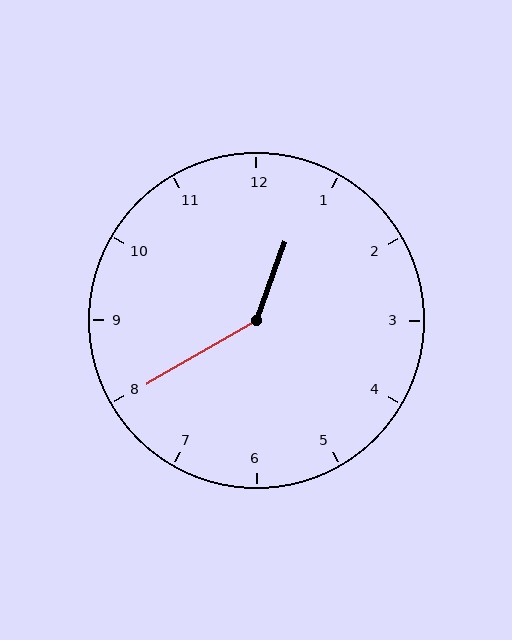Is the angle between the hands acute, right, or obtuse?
It is obtuse.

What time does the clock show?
12:40.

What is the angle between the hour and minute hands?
Approximately 140 degrees.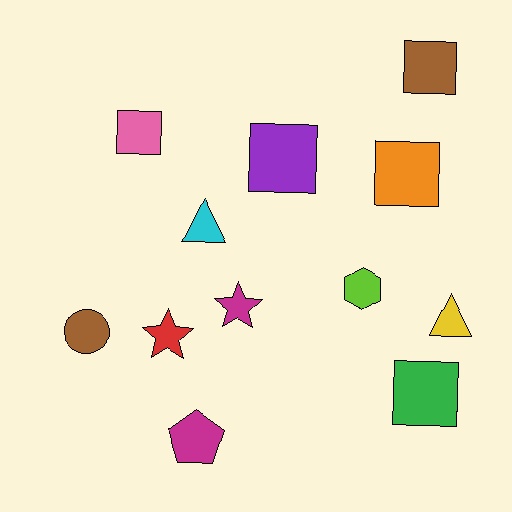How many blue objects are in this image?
There are no blue objects.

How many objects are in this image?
There are 12 objects.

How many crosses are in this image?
There are no crosses.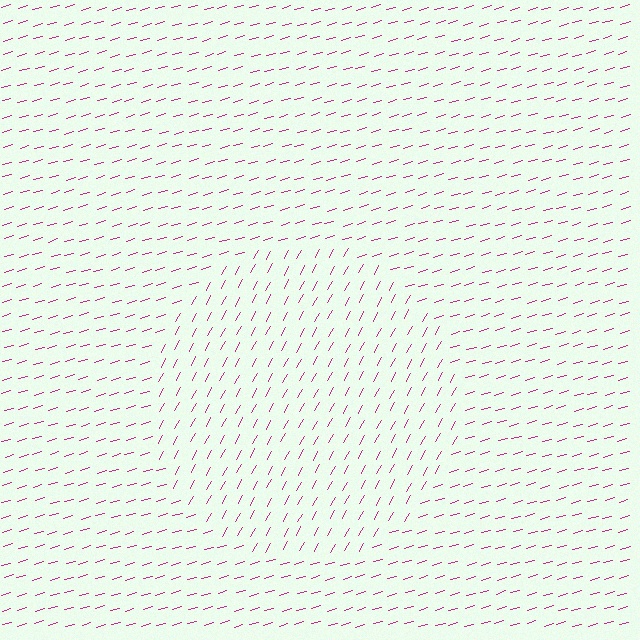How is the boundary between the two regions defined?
The boundary is defined purely by a change in line orientation (approximately 45 degrees difference). All lines are the same color and thickness.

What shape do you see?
I see a circle.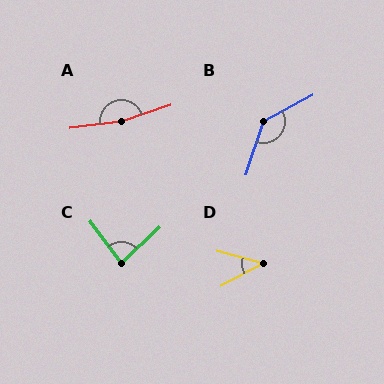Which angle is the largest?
A, at approximately 169 degrees.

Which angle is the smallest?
D, at approximately 42 degrees.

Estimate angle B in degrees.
Approximately 136 degrees.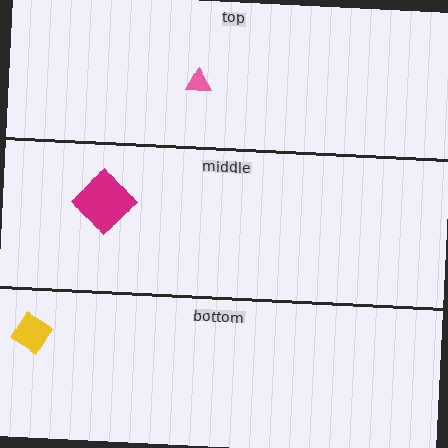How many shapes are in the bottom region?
1.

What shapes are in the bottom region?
The yellow diamond.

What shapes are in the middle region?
The magenta diamond.